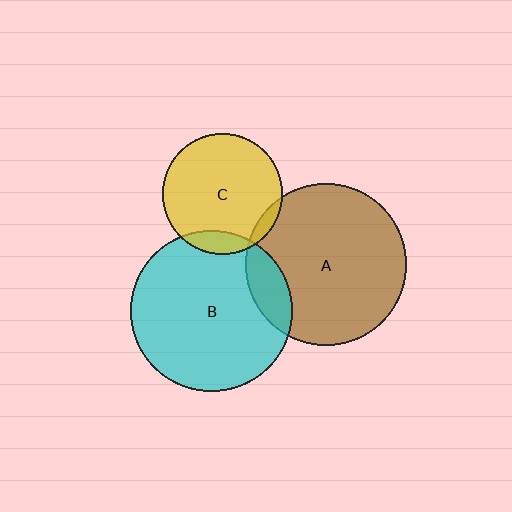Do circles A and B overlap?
Yes.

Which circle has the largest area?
Circle A (brown).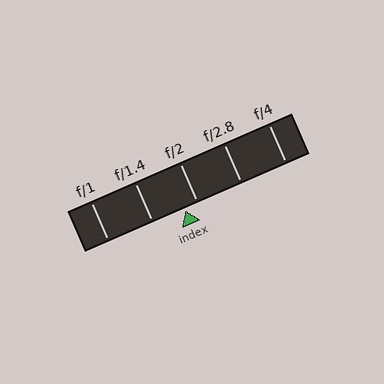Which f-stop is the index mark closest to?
The index mark is closest to f/2.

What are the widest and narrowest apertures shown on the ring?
The widest aperture shown is f/1 and the narrowest is f/4.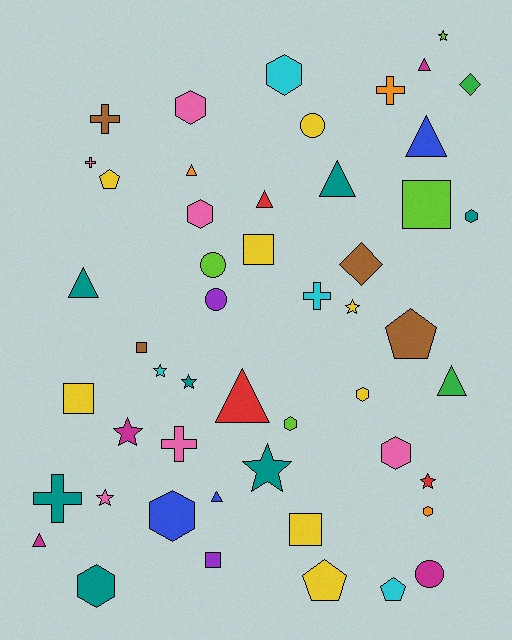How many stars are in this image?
There are 8 stars.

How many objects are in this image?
There are 50 objects.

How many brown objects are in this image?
There are 4 brown objects.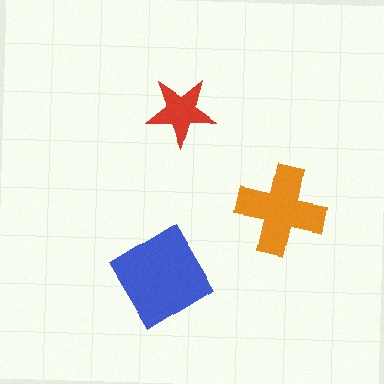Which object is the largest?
The blue diamond.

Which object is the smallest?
The red star.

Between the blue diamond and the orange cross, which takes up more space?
The blue diamond.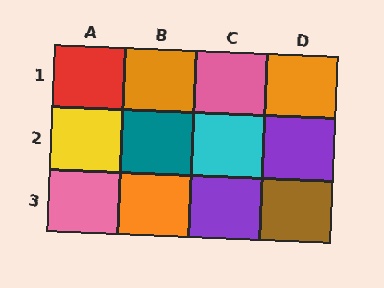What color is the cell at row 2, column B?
Teal.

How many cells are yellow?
1 cell is yellow.